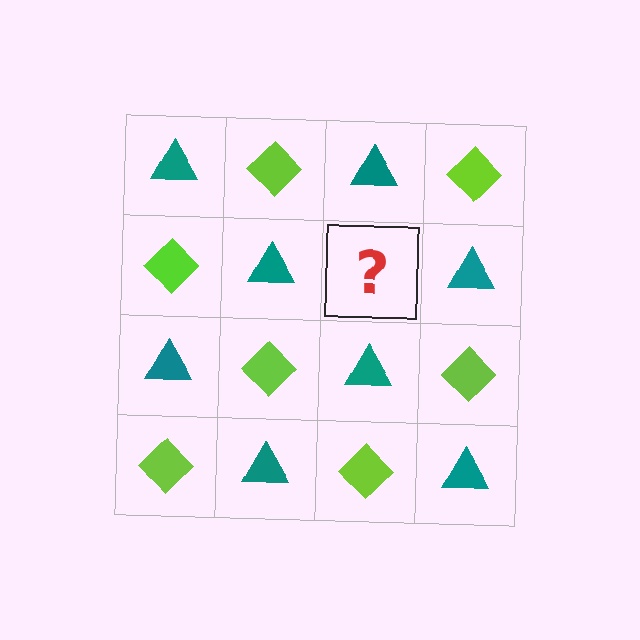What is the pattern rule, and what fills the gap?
The rule is that it alternates teal triangle and lime diamond in a checkerboard pattern. The gap should be filled with a lime diamond.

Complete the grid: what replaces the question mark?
The question mark should be replaced with a lime diamond.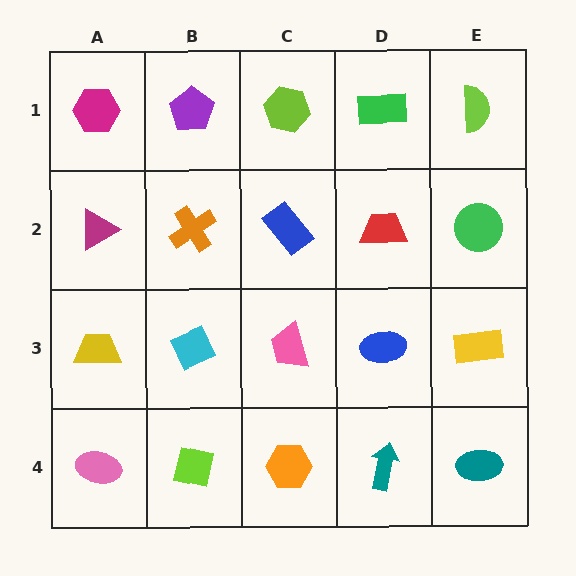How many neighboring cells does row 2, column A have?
3.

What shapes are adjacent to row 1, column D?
A red trapezoid (row 2, column D), a lime hexagon (row 1, column C), a lime semicircle (row 1, column E).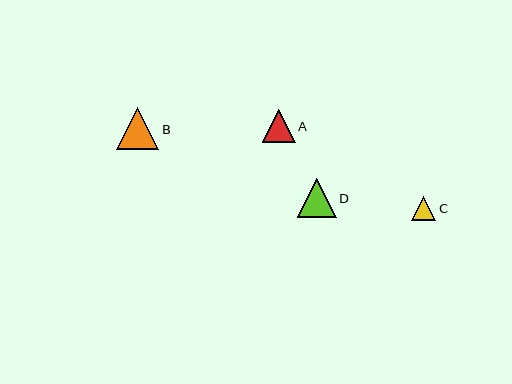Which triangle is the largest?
Triangle B is the largest with a size of approximately 42 pixels.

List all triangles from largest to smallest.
From largest to smallest: B, D, A, C.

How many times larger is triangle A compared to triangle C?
Triangle A is approximately 1.4 times the size of triangle C.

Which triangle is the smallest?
Triangle C is the smallest with a size of approximately 24 pixels.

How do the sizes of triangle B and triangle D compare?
Triangle B and triangle D are approximately the same size.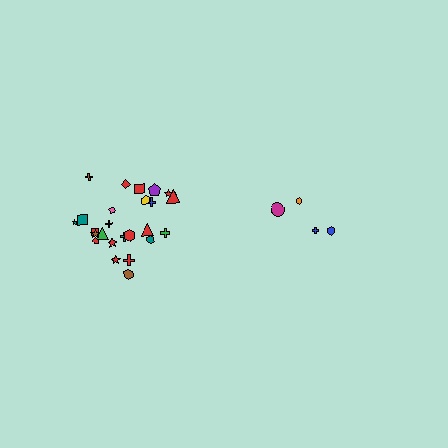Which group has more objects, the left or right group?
The left group.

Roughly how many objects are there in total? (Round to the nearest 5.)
Roughly 30 objects in total.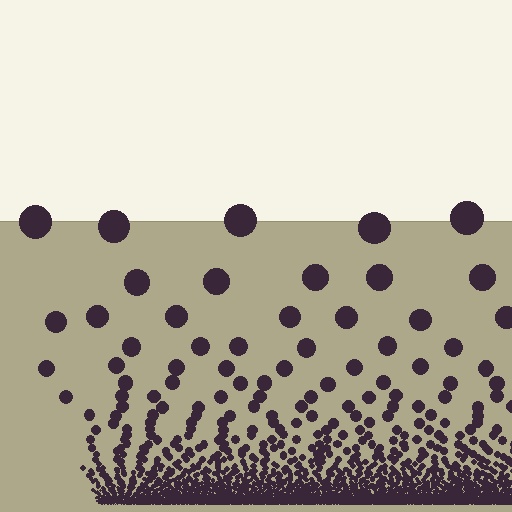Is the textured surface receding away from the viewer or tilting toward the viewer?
The surface appears to tilt toward the viewer. Texture elements get larger and sparser toward the top.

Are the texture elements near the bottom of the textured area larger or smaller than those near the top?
Smaller. The gradient is inverted — elements near the bottom are smaller and denser.